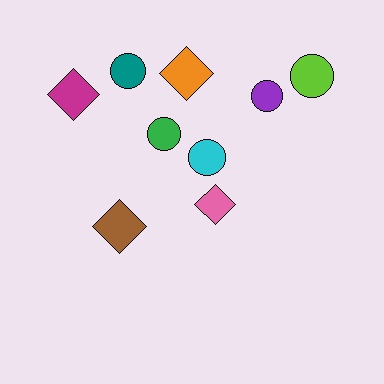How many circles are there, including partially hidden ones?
There are 5 circles.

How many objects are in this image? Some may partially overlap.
There are 9 objects.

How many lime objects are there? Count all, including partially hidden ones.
There is 1 lime object.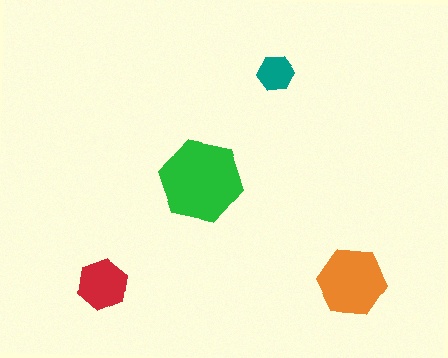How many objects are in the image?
There are 4 objects in the image.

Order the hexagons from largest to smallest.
the green one, the orange one, the red one, the teal one.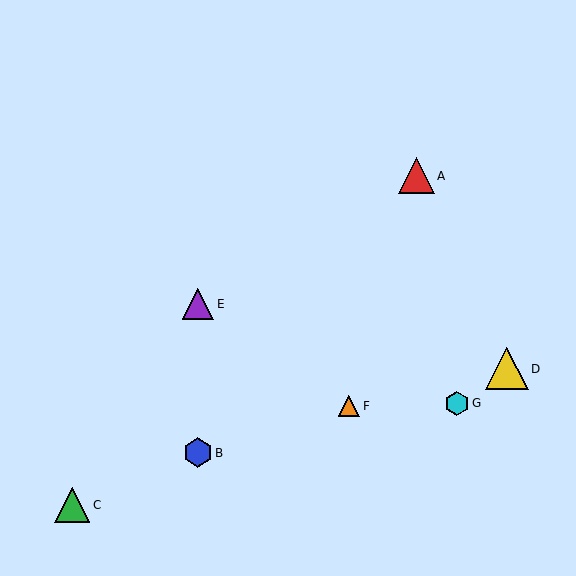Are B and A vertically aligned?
No, B is at x≈198 and A is at x≈416.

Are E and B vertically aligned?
Yes, both are at x≈198.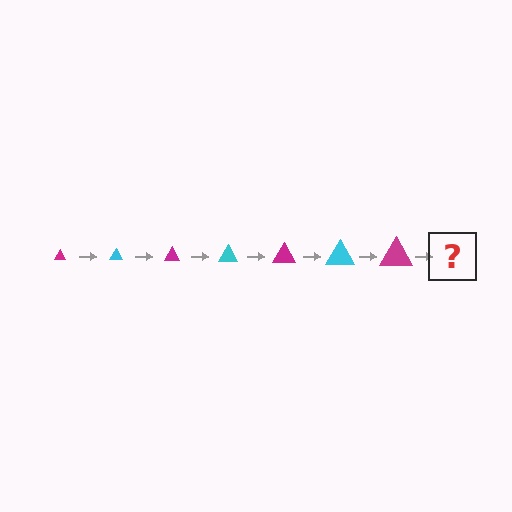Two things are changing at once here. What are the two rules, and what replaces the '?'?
The two rules are that the triangle grows larger each step and the color cycles through magenta and cyan. The '?' should be a cyan triangle, larger than the previous one.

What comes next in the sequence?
The next element should be a cyan triangle, larger than the previous one.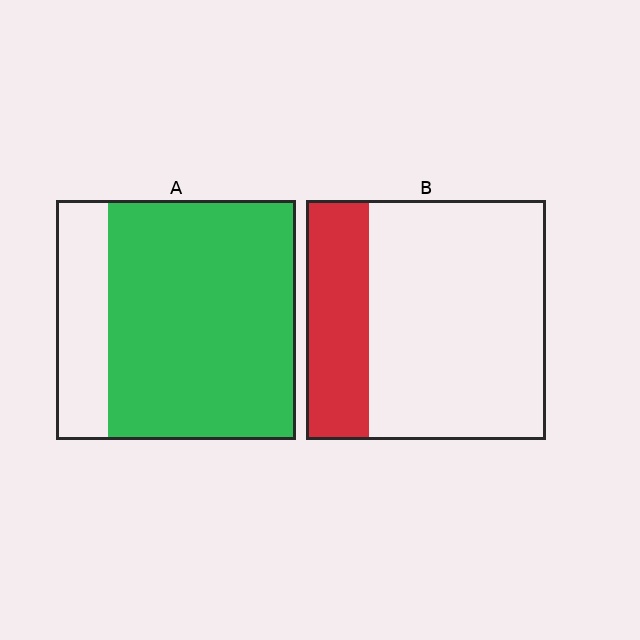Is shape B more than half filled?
No.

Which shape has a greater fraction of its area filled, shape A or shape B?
Shape A.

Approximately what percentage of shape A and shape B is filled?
A is approximately 80% and B is approximately 25%.